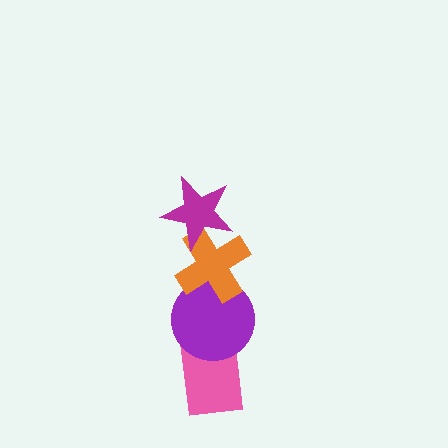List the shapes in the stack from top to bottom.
From top to bottom: the magenta star, the orange cross, the purple circle, the pink rectangle.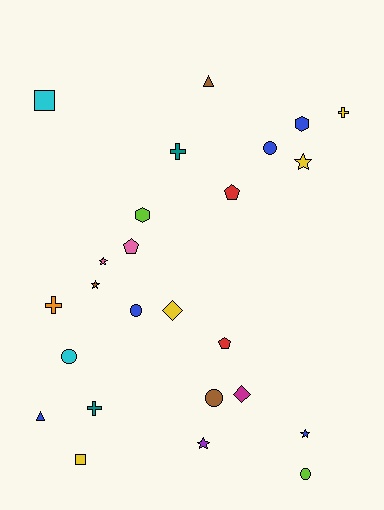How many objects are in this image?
There are 25 objects.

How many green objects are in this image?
There are no green objects.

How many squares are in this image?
There are 2 squares.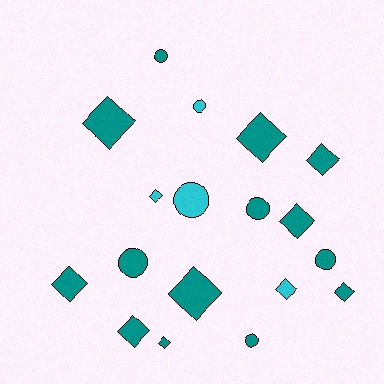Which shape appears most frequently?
Diamond, with 11 objects.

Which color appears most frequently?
Teal, with 14 objects.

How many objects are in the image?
There are 18 objects.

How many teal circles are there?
There are 5 teal circles.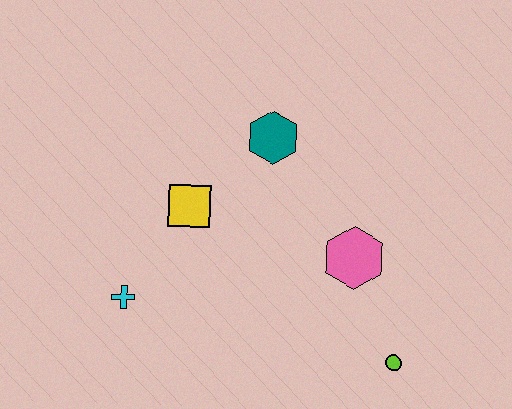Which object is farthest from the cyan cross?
The lime circle is farthest from the cyan cross.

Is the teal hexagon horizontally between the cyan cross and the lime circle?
Yes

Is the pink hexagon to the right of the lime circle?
No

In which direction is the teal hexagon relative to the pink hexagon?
The teal hexagon is above the pink hexagon.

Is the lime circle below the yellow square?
Yes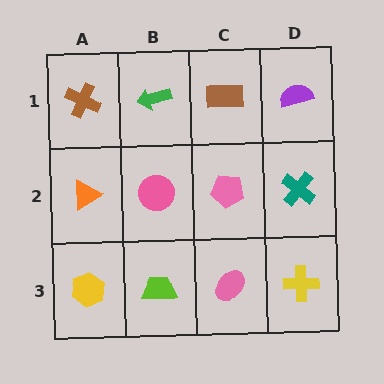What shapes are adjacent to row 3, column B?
A pink circle (row 2, column B), a yellow hexagon (row 3, column A), a pink ellipse (row 3, column C).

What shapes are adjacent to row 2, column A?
A brown cross (row 1, column A), a yellow hexagon (row 3, column A), a pink circle (row 2, column B).